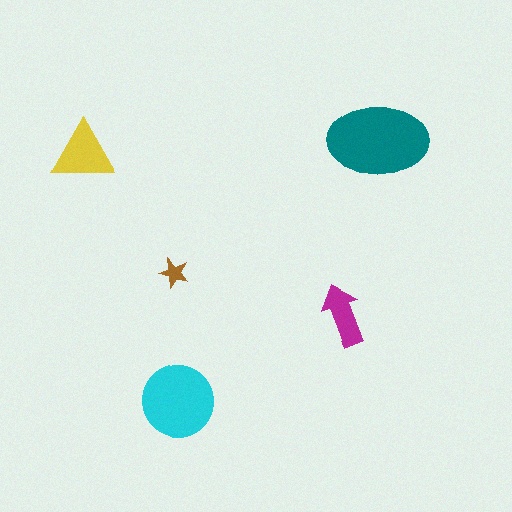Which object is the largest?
The teal ellipse.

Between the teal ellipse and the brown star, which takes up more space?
The teal ellipse.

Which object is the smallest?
The brown star.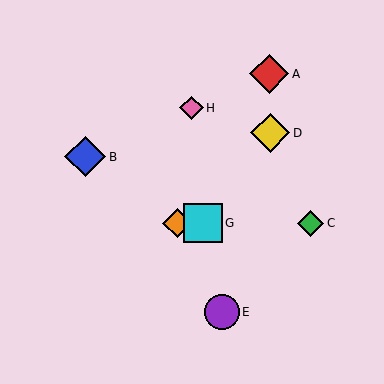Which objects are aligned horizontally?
Objects C, F, G are aligned horizontally.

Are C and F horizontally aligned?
Yes, both are at y≈223.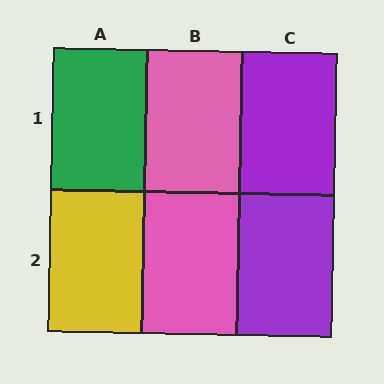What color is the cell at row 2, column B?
Pink.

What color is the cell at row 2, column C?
Purple.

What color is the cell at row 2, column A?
Yellow.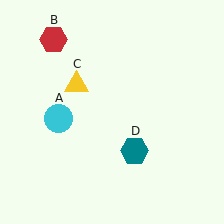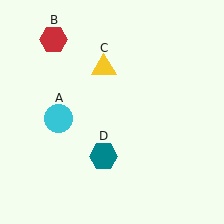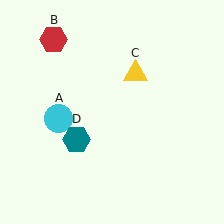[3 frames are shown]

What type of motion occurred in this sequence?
The yellow triangle (object C), teal hexagon (object D) rotated clockwise around the center of the scene.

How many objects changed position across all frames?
2 objects changed position: yellow triangle (object C), teal hexagon (object D).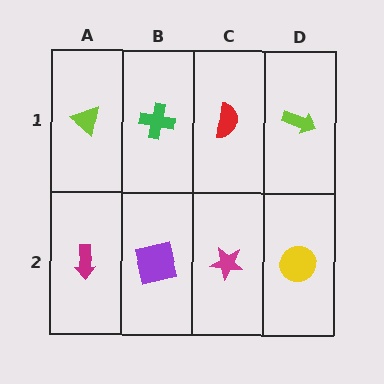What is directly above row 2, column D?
A lime arrow.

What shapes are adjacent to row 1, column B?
A purple square (row 2, column B), a lime triangle (row 1, column A), a red semicircle (row 1, column C).